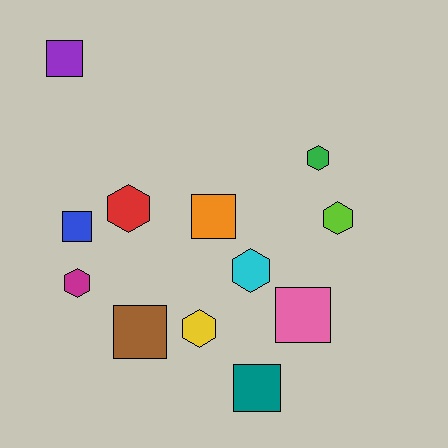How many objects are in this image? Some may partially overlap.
There are 12 objects.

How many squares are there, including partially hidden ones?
There are 6 squares.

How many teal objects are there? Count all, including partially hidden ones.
There is 1 teal object.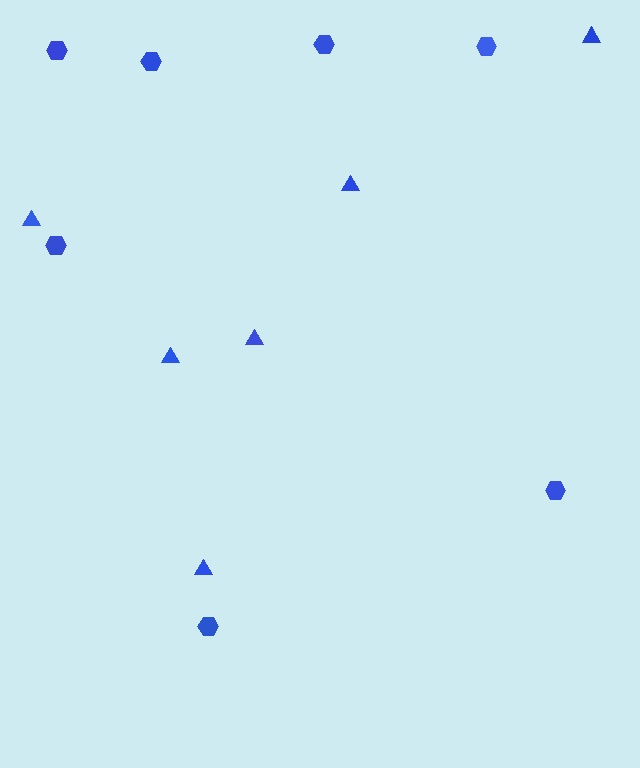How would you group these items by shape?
There are 2 groups: one group of hexagons (7) and one group of triangles (6).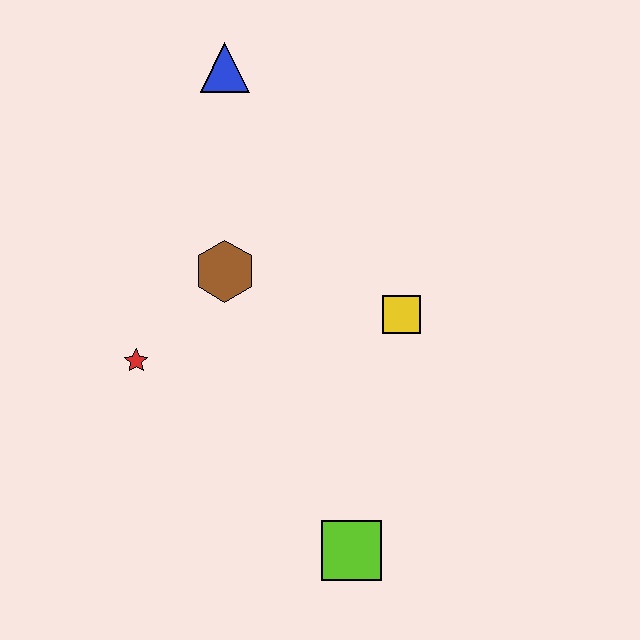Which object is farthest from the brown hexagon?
The lime square is farthest from the brown hexagon.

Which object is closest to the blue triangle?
The brown hexagon is closest to the blue triangle.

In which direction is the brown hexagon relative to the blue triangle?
The brown hexagon is below the blue triangle.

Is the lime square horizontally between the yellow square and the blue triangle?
Yes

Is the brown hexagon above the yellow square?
Yes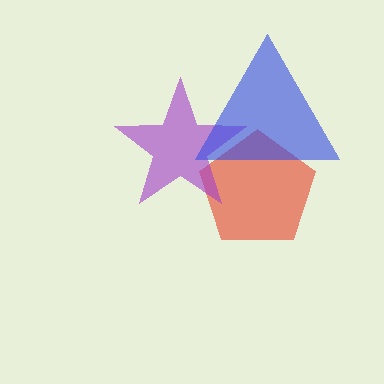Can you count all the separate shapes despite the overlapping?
Yes, there are 3 separate shapes.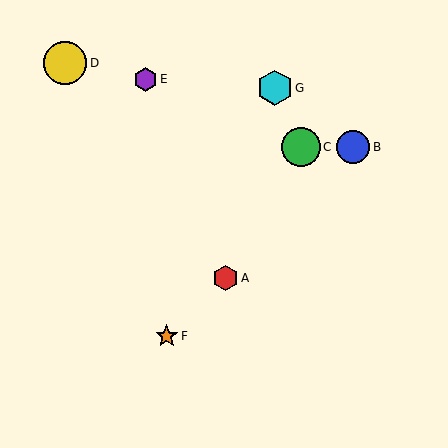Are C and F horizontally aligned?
No, C is at y≈147 and F is at y≈336.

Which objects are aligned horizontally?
Objects B, C are aligned horizontally.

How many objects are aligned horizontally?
2 objects (B, C) are aligned horizontally.